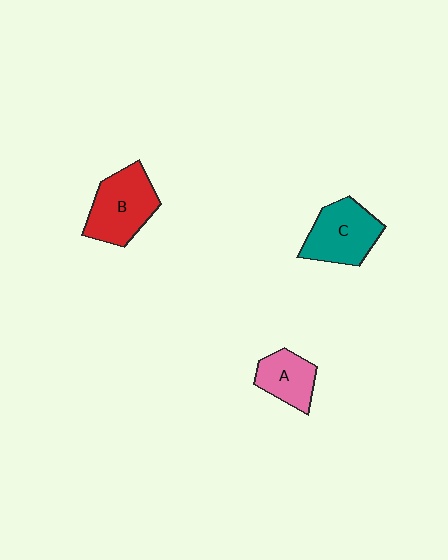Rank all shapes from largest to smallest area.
From largest to smallest: B (red), C (teal), A (pink).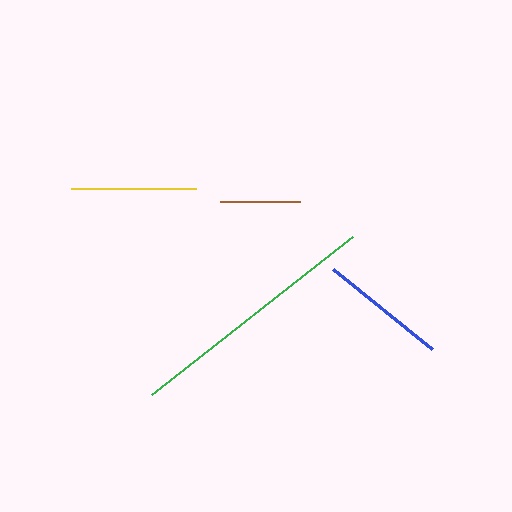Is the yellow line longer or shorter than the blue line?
The blue line is longer than the yellow line.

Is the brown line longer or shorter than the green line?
The green line is longer than the brown line.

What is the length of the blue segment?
The blue segment is approximately 127 pixels long.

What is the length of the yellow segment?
The yellow segment is approximately 126 pixels long.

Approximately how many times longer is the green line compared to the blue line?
The green line is approximately 2.0 times the length of the blue line.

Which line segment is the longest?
The green line is the longest at approximately 256 pixels.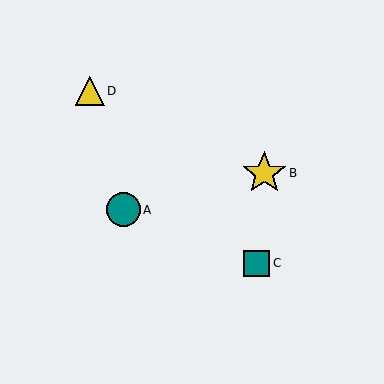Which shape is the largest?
The yellow star (labeled B) is the largest.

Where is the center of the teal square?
The center of the teal square is at (256, 263).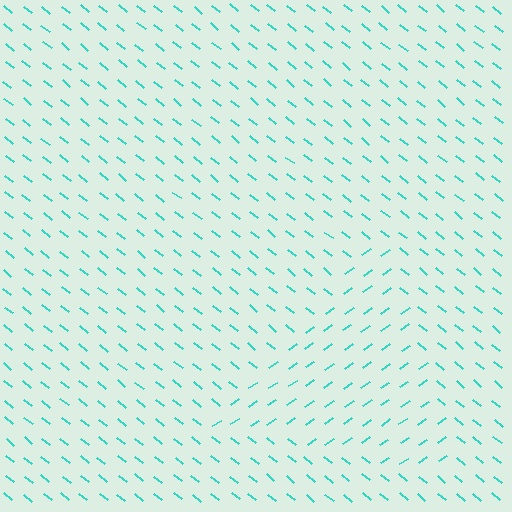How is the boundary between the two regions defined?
The boundary is defined purely by a change in line orientation (approximately 74 degrees difference). All lines are the same color and thickness.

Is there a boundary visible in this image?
Yes, there is a texture boundary formed by a change in line orientation.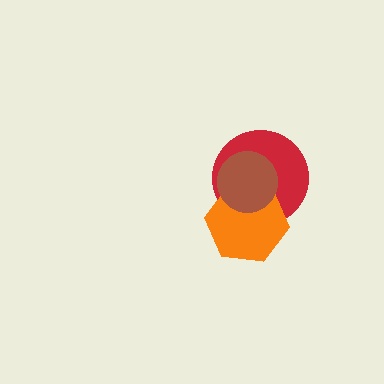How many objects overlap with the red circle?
2 objects overlap with the red circle.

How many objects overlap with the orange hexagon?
2 objects overlap with the orange hexagon.